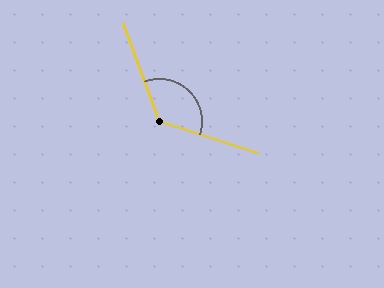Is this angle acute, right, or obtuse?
It is obtuse.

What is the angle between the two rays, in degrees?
Approximately 128 degrees.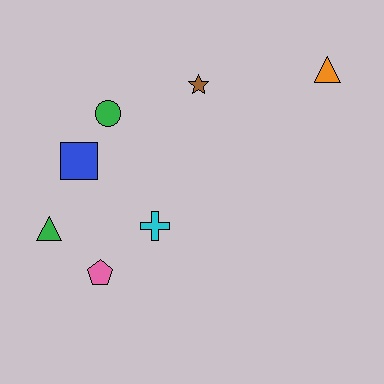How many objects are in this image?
There are 7 objects.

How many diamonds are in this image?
There are no diamonds.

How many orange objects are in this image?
There is 1 orange object.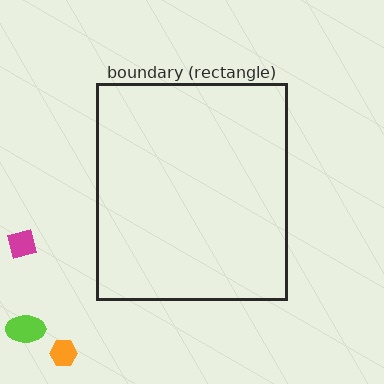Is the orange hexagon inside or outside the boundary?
Outside.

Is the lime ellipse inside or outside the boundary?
Outside.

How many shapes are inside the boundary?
0 inside, 3 outside.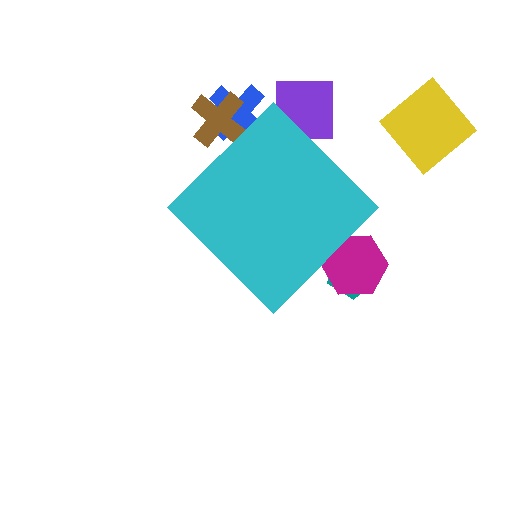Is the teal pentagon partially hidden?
Yes, the teal pentagon is partially hidden behind the cyan diamond.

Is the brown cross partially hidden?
Yes, the brown cross is partially hidden behind the cyan diamond.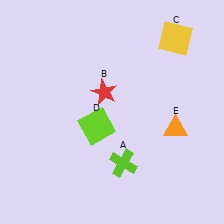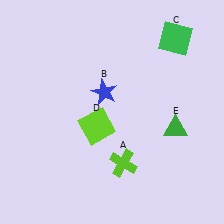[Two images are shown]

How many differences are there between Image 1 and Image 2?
There are 3 differences between the two images.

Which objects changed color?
B changed from red to blue. C changed from yellow to green. E changed from orange to green.